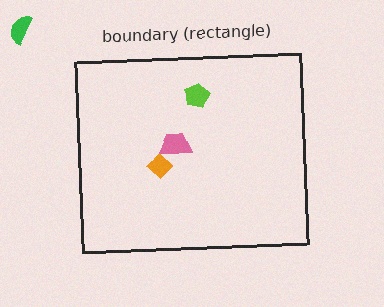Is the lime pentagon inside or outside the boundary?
Inside.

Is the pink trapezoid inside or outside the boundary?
Inside.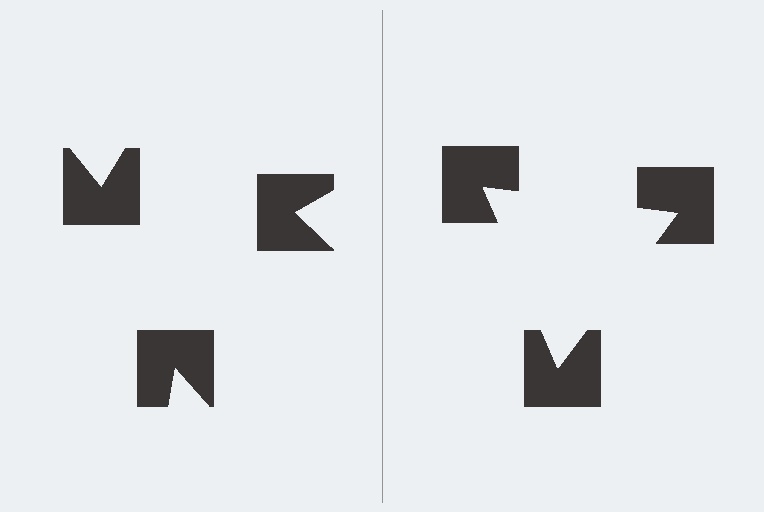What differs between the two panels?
The notched squares are positioned identically on both sides; only the wedge orientations differ. On the right they align to a triangle; on the left they are misaligned.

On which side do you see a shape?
An illusory triangle appears on the right side. On the left side the wedge cuts are rotated, so no coherent shape forms.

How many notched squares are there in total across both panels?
6 — 3 on each side.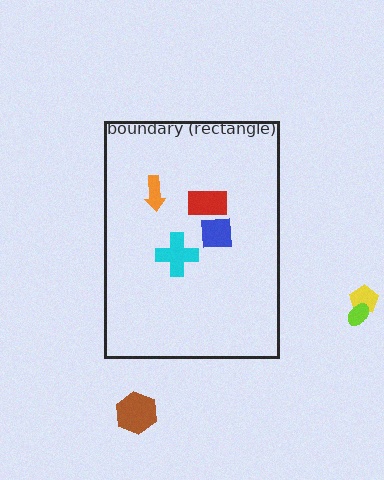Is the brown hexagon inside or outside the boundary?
Outside.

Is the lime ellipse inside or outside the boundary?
Outside.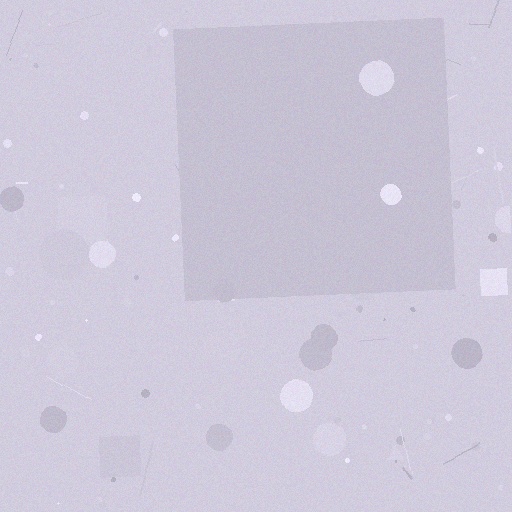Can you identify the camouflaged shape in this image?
The camouflaged shape is a square.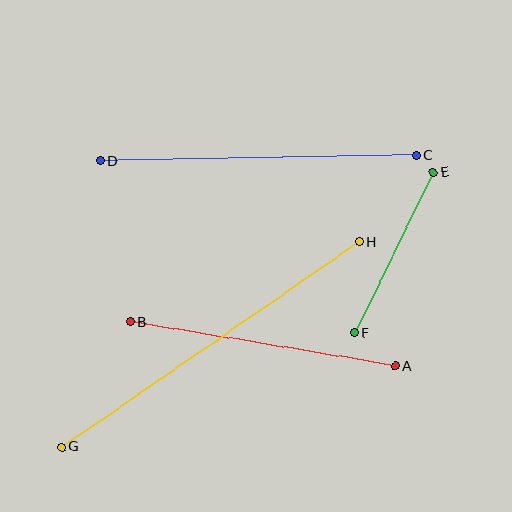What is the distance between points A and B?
The distance is approximately 268 pixels.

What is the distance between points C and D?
The distance is approximately 316 pixels.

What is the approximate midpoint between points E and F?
The midpoint is at approximately (394, 252) pixels.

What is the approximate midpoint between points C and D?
The midpoint is at approximately (258, 158) pixels.